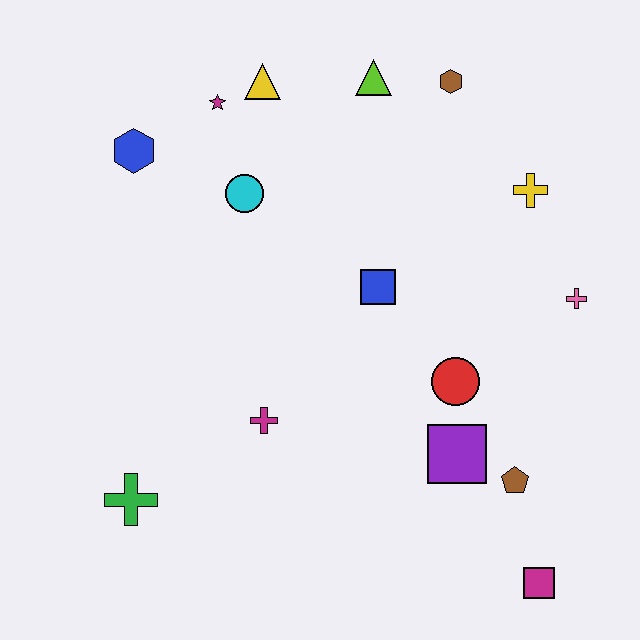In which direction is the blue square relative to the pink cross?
The blue square is to the left of the pink cross.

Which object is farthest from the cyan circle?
The magenta square is farthest from the cyan circle.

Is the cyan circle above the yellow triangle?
No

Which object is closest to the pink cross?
The yellow cross is closest to the pink cross.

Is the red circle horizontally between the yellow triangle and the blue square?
No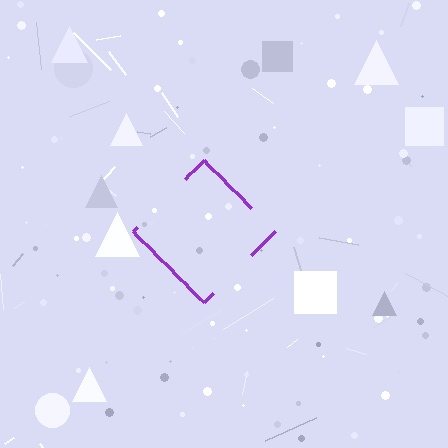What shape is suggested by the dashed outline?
The dashed outline suggests a diamond.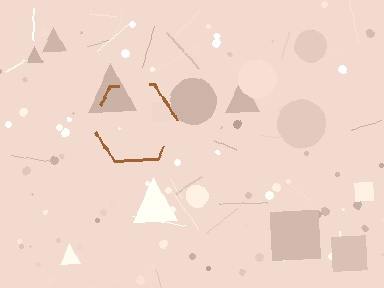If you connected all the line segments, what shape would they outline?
They would outline a hexagon.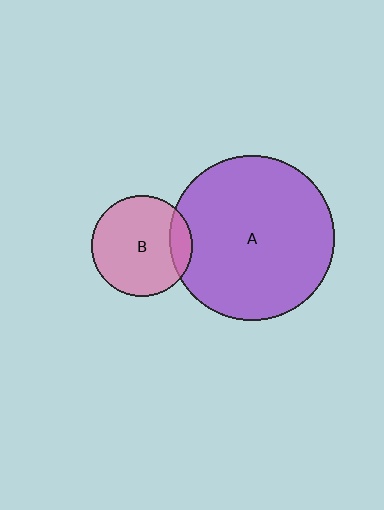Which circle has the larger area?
Circle A (purple).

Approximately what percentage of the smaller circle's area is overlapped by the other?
Approximately 15%.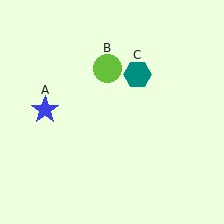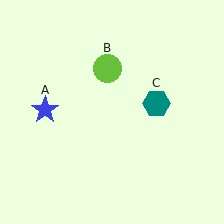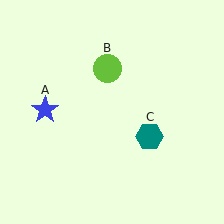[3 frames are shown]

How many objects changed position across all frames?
1 object changed position: teal hexagon (object C).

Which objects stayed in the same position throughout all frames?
Blue star (object A) and lime circle (object B) remained stationary.